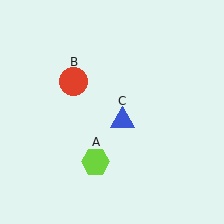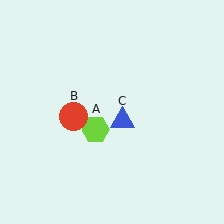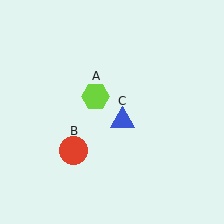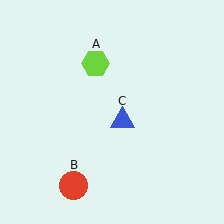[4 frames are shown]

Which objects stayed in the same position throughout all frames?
Blue triangle (object C) remained stationary.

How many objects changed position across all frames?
2 objects changed position: lime hexagon (object A), red circle (object B).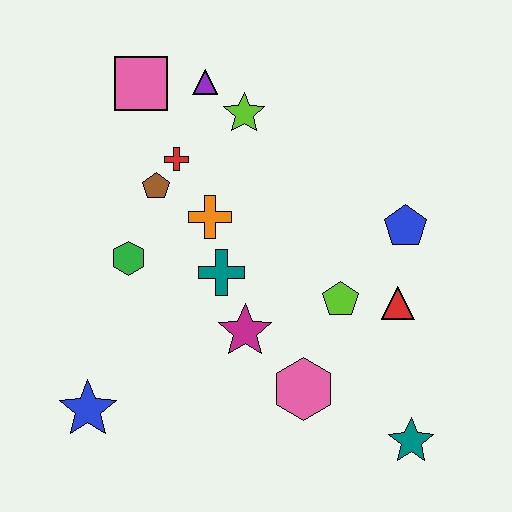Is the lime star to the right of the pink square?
Yes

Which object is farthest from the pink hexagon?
The pink square is farthest from the pink hexagon.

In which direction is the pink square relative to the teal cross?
The pink square is above the teal cross.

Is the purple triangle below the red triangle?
No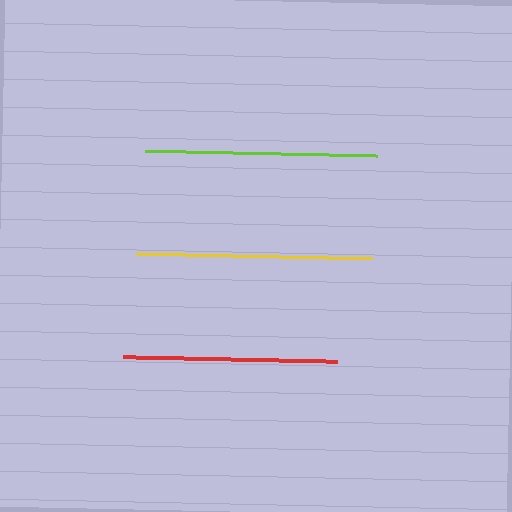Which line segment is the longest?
The yellow line is the longest at approximately 235 pixels.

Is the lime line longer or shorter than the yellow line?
The yellow line is longer than the lime line.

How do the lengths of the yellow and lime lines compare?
The yellow and lime lines are approximately the same length.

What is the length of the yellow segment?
The yellow segment is approximately 235 pixels long.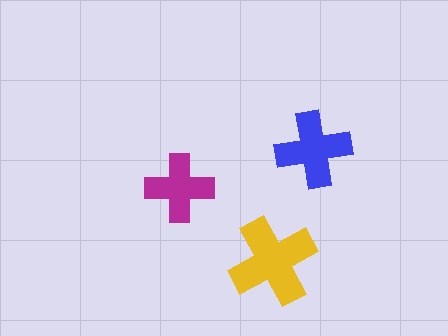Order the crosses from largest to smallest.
the yellow one, the blue one, the magenta one.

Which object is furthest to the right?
The blue cross is rightmost.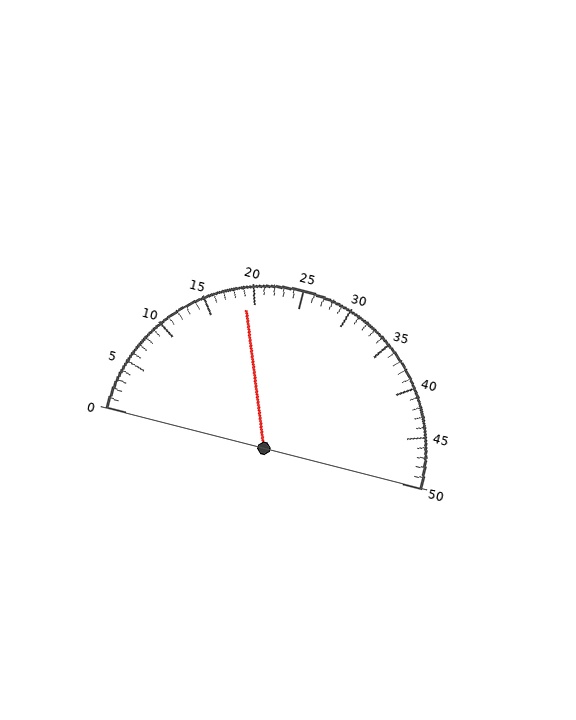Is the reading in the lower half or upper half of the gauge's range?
The reading is in the lower half of the range (0 to 50).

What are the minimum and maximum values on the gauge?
The gauge ranges from 0 to 50.